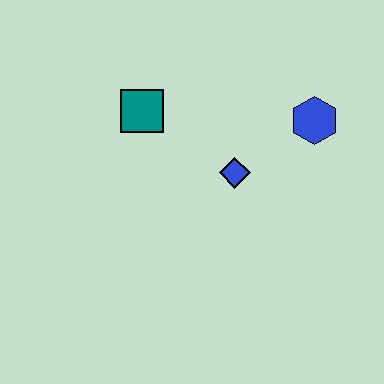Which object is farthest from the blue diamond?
The teal square is farthest from the blue diamond.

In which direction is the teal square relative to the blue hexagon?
The teal square is to the left of the blue hexagon.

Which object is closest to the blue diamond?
The blue hexagon is closest to the blue diamond.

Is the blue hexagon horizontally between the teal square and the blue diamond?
No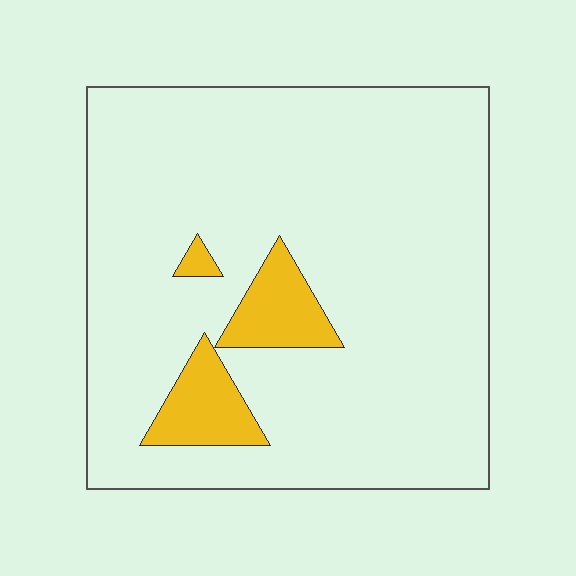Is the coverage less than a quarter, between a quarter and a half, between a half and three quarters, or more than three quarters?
Less than a quarter.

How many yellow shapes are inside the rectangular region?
3.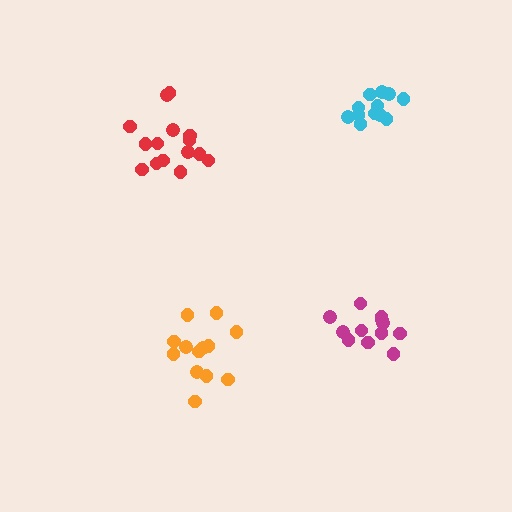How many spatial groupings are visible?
There are 4 spatial groupings.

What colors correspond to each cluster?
The clusters are colored: red, magenta, cyan, orange.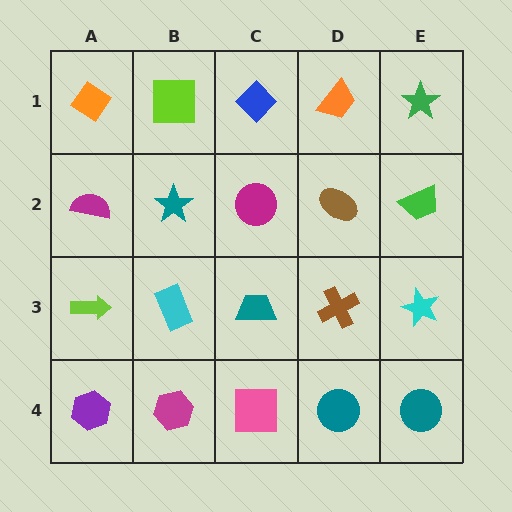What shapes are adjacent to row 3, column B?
A teal star (row 2, column B), a magenta hexagon (row 4, column B), a lime arrow (row 3, column A), a teal trapezoid (row 3, column C).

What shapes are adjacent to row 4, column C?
A teal trapezoid (row 3, column C), a magenta hexagon (row 4, column B), a teal circle (row 4, column D).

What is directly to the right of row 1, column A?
A lime square.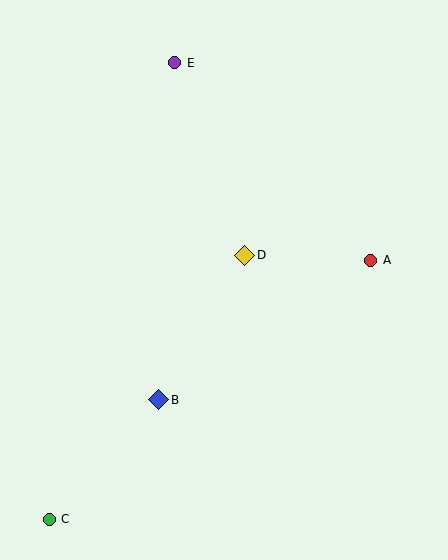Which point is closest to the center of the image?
Point D at (245, 255) is closest to the center.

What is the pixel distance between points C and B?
The distance between C and B is 162 pixels.